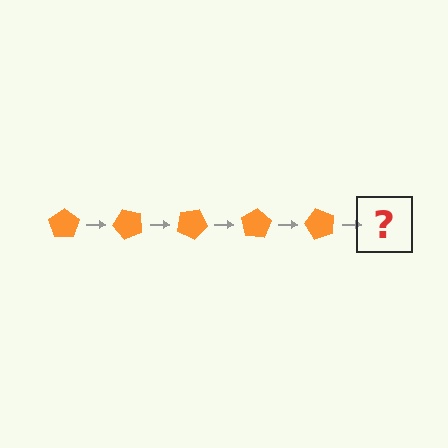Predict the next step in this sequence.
The next step is an orange pentagon rotated 250 degrees.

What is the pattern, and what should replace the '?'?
The pattern is that the pentagon rotates 50 degrees each step. The '?' should be an orange pentagon rotated 250 degrees.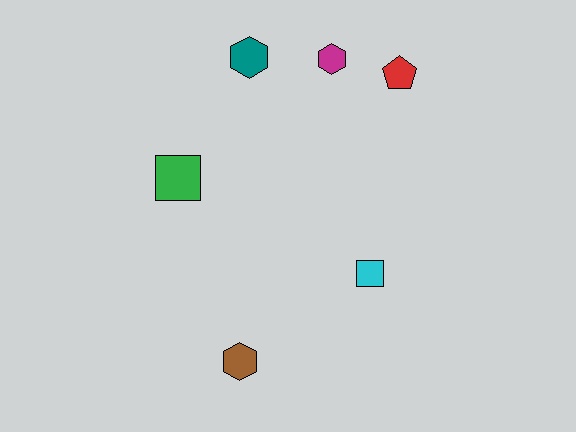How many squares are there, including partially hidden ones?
There are 2 squares.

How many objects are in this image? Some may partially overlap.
There are 6 objects.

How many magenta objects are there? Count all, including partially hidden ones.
There is 1 magenta object.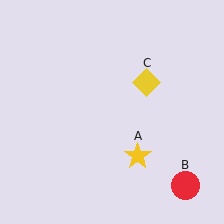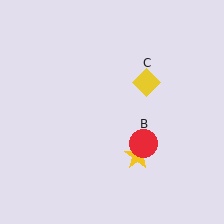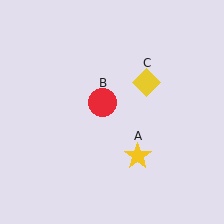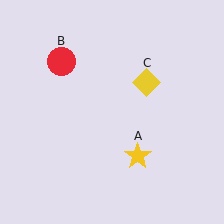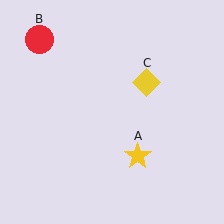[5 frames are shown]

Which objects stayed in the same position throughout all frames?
Yellow star (object A) and yellow diamond (object C) remained stationary.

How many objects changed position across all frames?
1 object changed position: red circle (object B).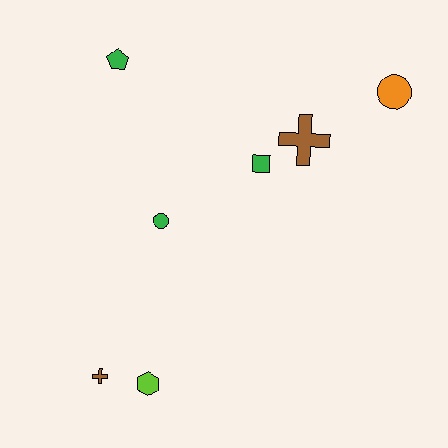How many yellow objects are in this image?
There are no yellow objects.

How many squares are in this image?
There is 1 square.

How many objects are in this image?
There are 7 objects.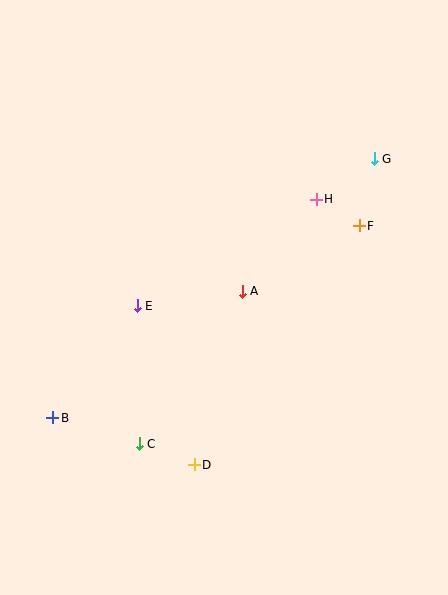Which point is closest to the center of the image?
Point A at (242, 292) is closest to the center.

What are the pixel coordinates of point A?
Point A is at (242, 292).